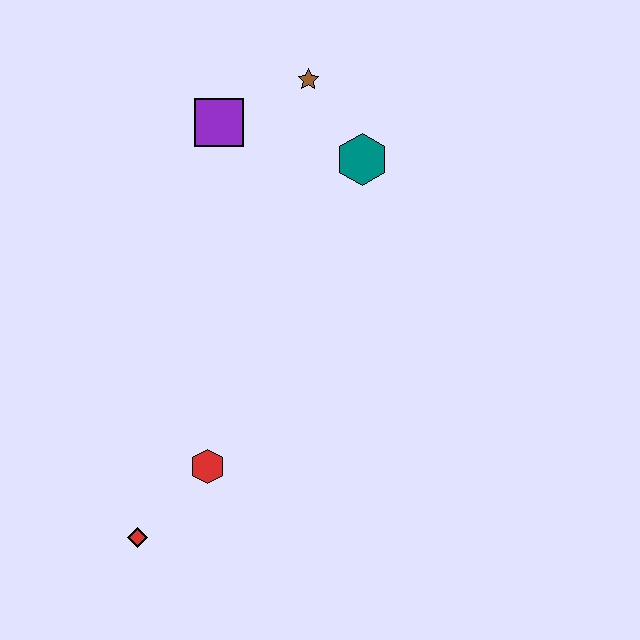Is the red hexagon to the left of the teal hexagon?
Yes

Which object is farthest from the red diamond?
The brown star is farthest from the red diamond.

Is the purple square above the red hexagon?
Yes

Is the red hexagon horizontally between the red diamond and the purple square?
Yes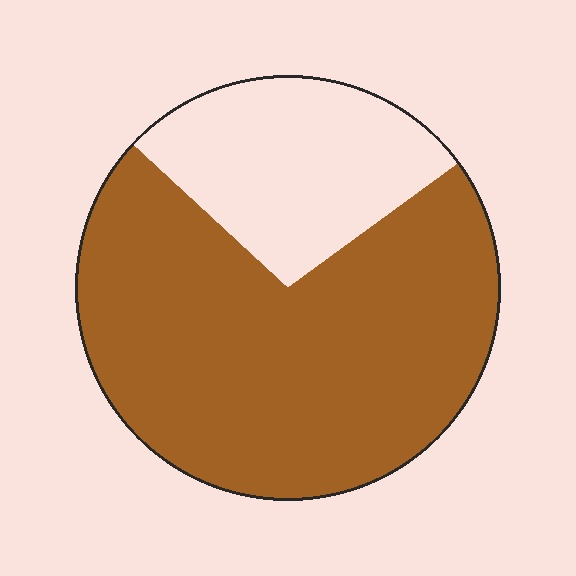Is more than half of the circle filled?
Yes.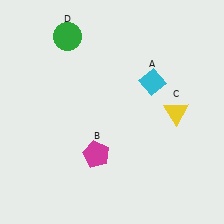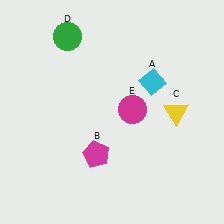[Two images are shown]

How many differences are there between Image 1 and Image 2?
There is 1 difference between the two images.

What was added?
A magenta circle (E) was added in Image 2.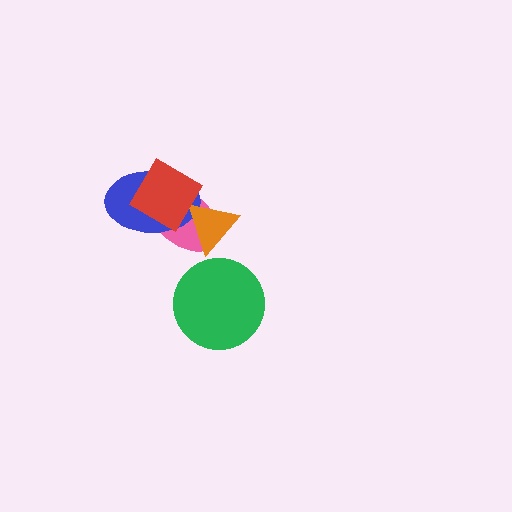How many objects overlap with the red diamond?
2 objects overlap with the red diamond.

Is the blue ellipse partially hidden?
Yes, it is partially covered by another shape.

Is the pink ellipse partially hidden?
Yes, it is partially covered by another shape.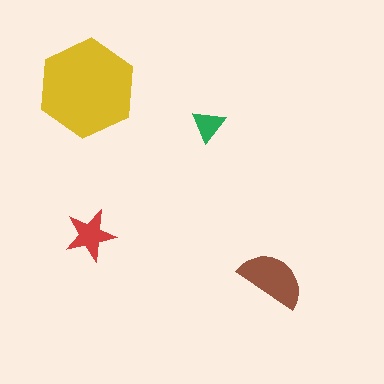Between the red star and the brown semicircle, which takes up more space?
The brown semicircle.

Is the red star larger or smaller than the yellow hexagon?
Smaller.